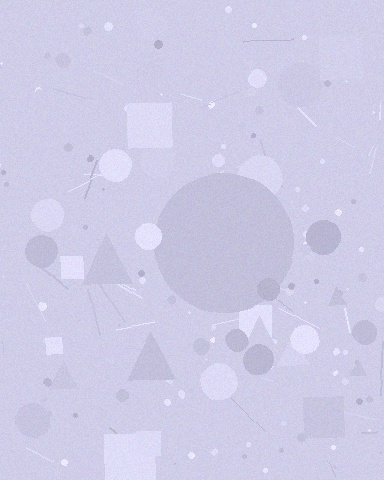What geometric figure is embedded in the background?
A circle is embedded in the background.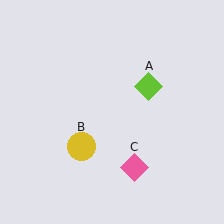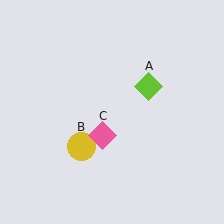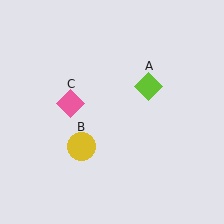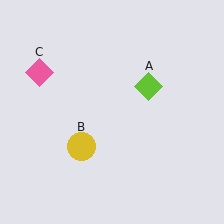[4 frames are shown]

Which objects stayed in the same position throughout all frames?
Lime diamond (object A) and yellow circle (object B) remained stationary.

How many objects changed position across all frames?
1 object changed position: pink diamond (object C).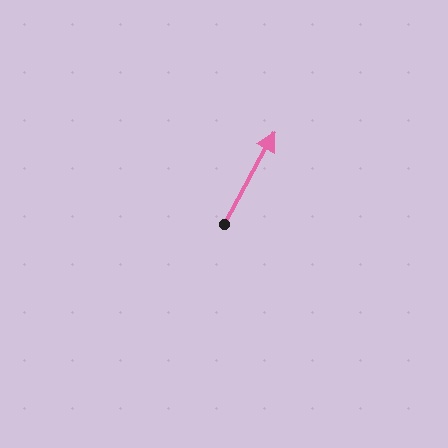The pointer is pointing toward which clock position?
Roughly 1 o'clock.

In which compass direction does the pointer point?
Northeast.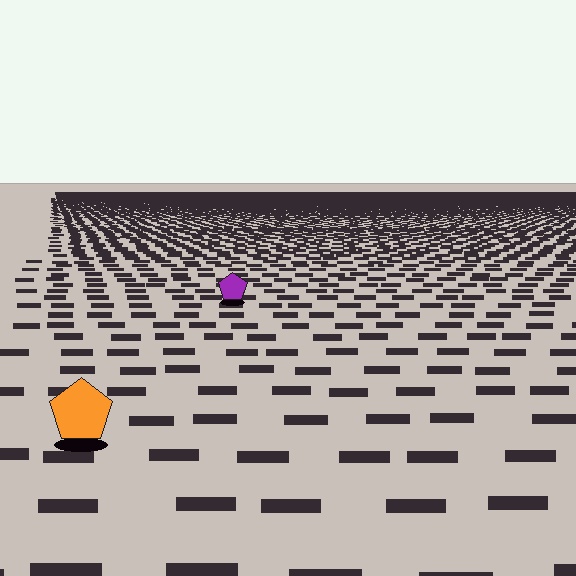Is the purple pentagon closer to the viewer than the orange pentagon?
No. The orange pentagon is closer — you can tell from the texture gradient: the ground texture is coarser near it.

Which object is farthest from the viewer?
The purple pentagon is farthest from the viewer. It appears smaller and the ground texture around it is denser.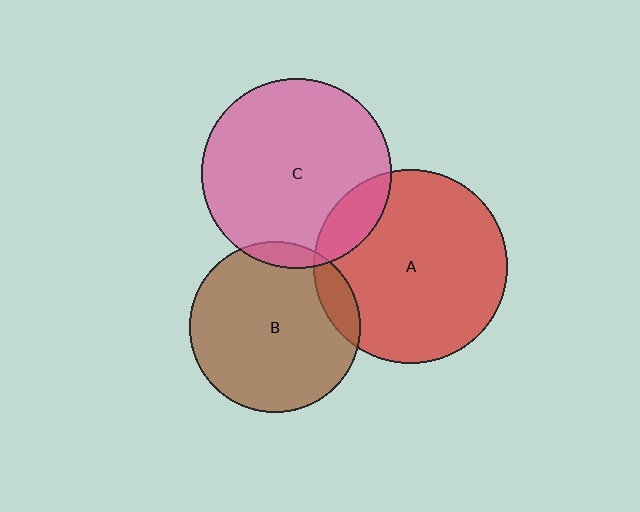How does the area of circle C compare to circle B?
Approximately 1.2 times.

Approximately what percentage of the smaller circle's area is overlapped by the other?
Approximately 5%.